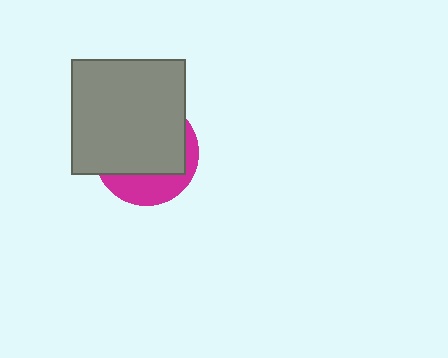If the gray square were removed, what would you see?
You would see the complete magenta circle.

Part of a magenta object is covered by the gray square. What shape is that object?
It is a circle.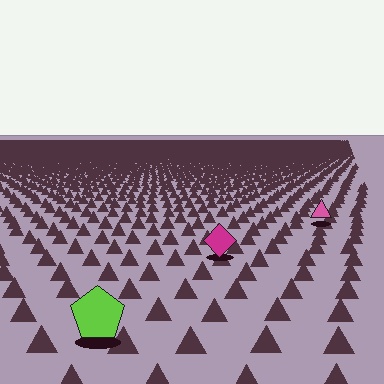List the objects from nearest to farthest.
From nearest to farthest: the lime pentagon, the magenta diamond, the pink triangle.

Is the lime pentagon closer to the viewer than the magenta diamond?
Yes. The lime pentagon is closer — you can tell from the texture gradient: the ground texture is coarser near it.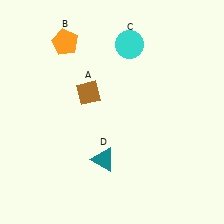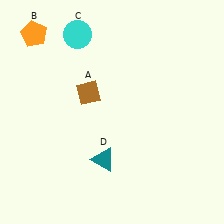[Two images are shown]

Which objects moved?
The objects that moved are: the orange pentagon (B), the cyan circle (C).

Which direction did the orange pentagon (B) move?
The orange pentagon (B) moved left.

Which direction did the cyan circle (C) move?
The cyan circle (C) moved left.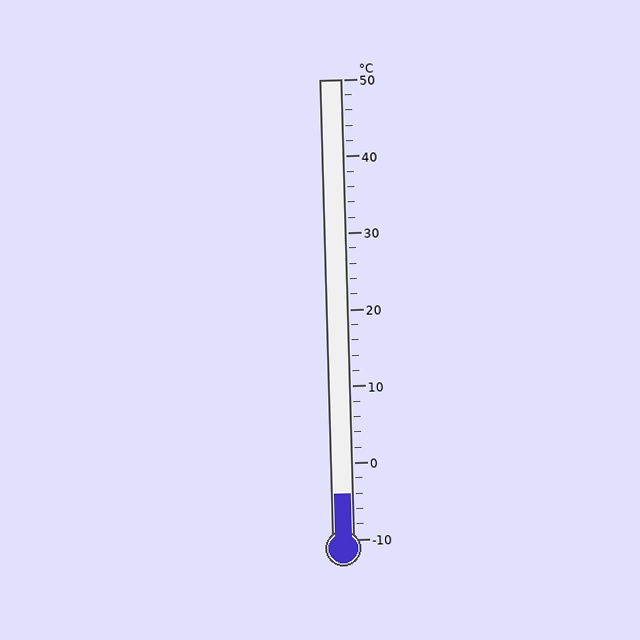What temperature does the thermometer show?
The thermometer shows approximately -4°C.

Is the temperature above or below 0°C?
The temperature is below 0°C.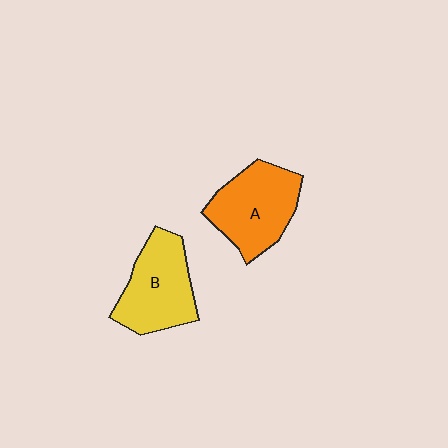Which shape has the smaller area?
Shape B (yellow).